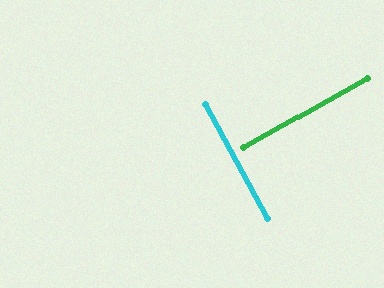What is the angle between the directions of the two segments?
Approximately 89 degrees.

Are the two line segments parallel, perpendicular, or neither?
Perpendicular — they meet at approximately 89°.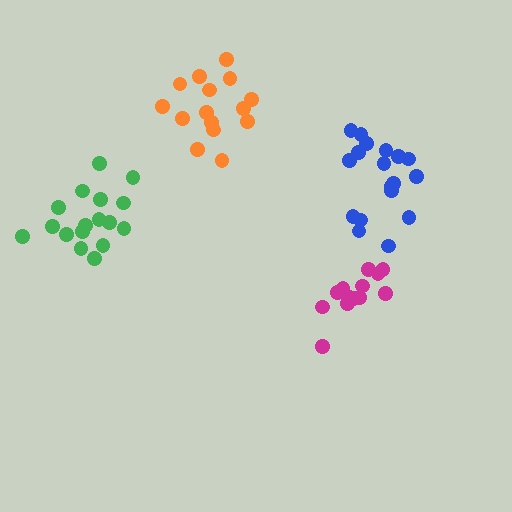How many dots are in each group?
Group 1: 13 dots, Group 2: 18 dots, Group 3: 15 dots, Group 4: 17 dots (63 total).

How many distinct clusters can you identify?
There are 4 distinct clusters.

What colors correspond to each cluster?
The clusters are colored: magenta, blue, orange, green.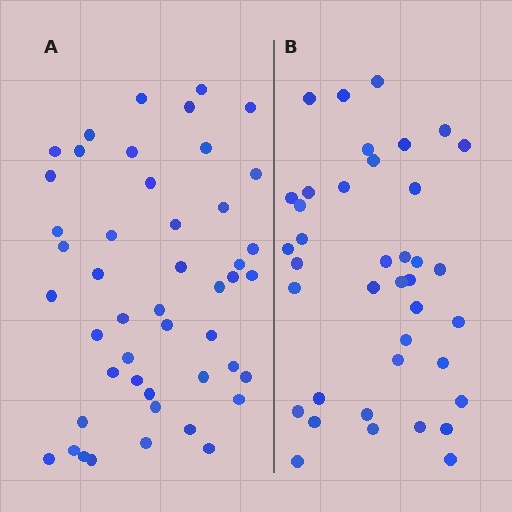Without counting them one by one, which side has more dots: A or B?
Region A (the left region) has more dots.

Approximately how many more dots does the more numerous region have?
Region A has roughly 8 or so more dots than region B.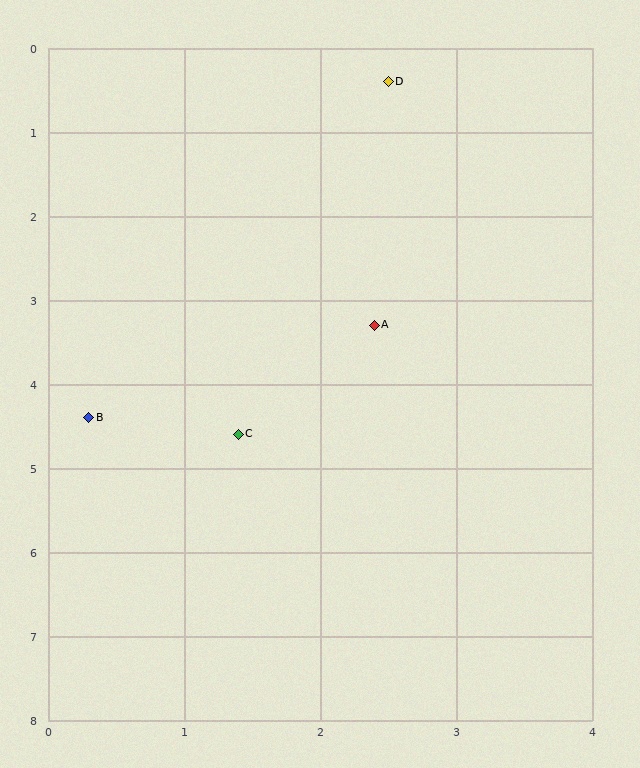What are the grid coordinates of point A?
Point A is at approximately (2.4, 3.3).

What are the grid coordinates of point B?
Point B is at approximately (0.3, 4.4).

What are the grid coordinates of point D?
Point D is at approximately (2.5, 0.4).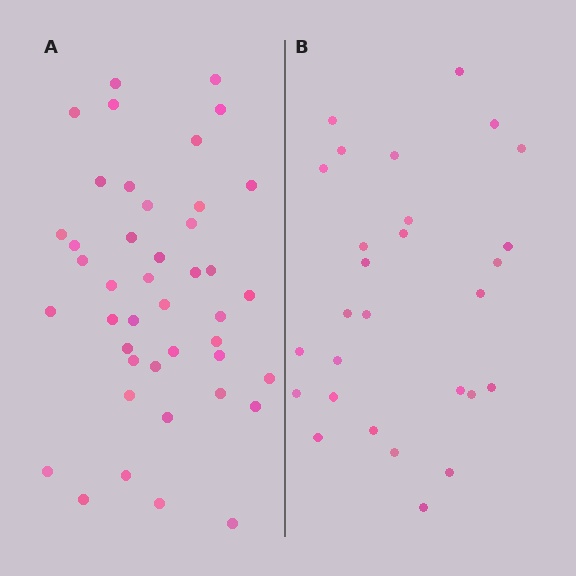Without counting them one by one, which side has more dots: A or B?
Region A (the left region) has more dots.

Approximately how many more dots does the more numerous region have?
Region A has approximately 15 more dots than region B.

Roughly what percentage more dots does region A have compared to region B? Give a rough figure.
About 55% more.